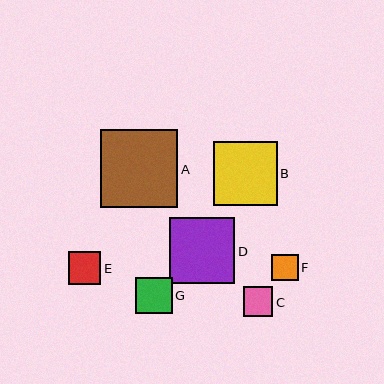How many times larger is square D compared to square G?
Square D is approximately 1.8 times the size of square G.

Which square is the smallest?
Square F is the smallest with a size of approximately 26 pixels.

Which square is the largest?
Square A is the largest with a size of approximately 78 pixels.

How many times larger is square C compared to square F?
Square C is approximately 1.1 times the size of square F.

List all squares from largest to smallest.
From largest to smallest: A, D, B, G, E, C, F.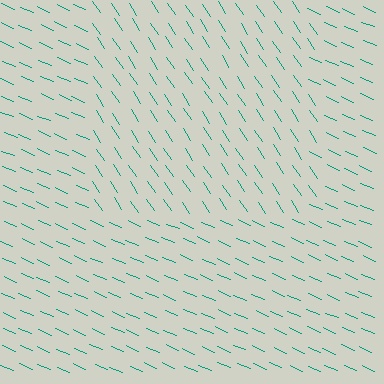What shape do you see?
I see a rectangle.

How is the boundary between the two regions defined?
The boundary is defined purely by a change in line orientation (approximately 34 degrees difference). All lines are the same color and thickness.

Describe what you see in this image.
The image is filled with small teal line segments. A rectangle region in the image has lines oriented differently from the surrounding lines, creating a visible texture boundary.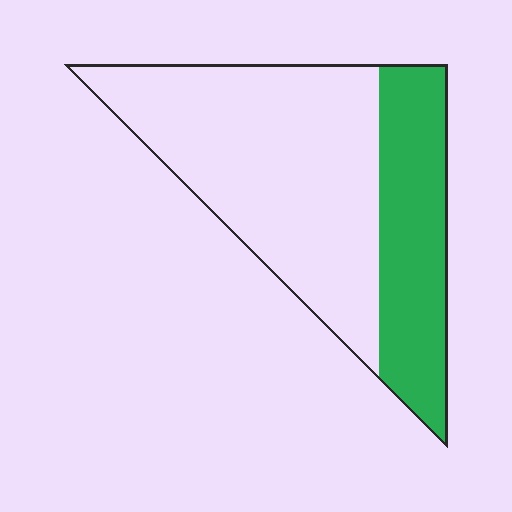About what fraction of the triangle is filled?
About one third (1/3).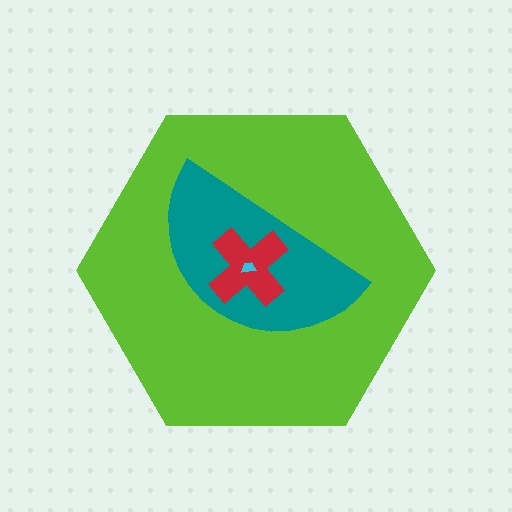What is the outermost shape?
The lime hexagon.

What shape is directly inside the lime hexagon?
The teal semicircle.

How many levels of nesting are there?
4.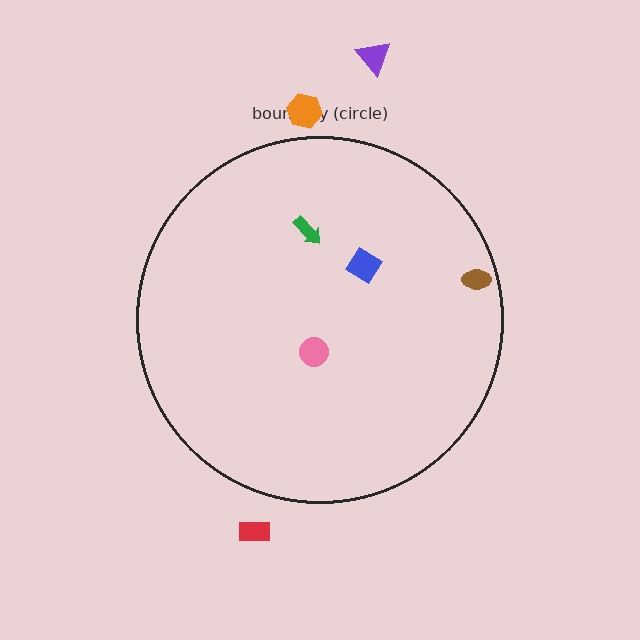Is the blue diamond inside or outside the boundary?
Inside.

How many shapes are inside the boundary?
4 inside, 3 outside.